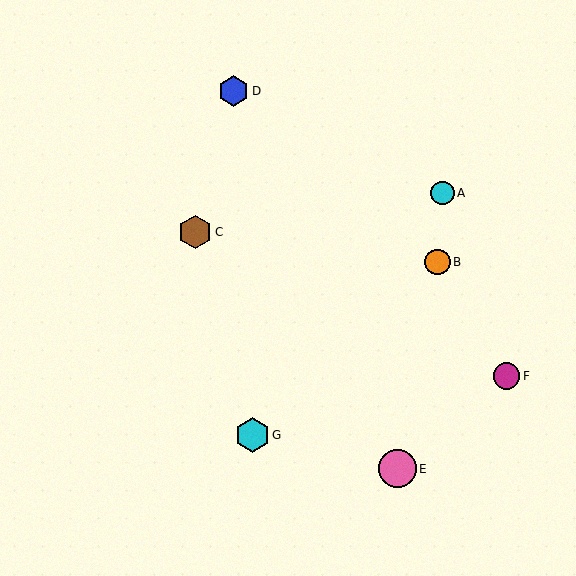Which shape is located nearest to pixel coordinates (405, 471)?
The pink circle (labeled E) at (397, 469) is nearest to that location.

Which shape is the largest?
The pink circle (labeled E) is the largest.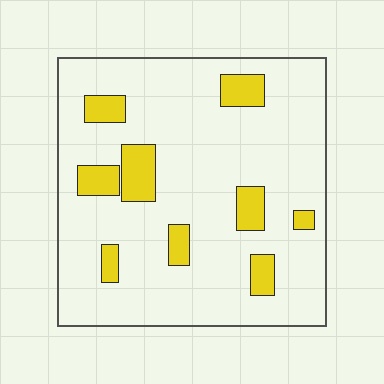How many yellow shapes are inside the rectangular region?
9.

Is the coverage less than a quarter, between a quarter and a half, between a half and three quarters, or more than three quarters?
Less than a quarter.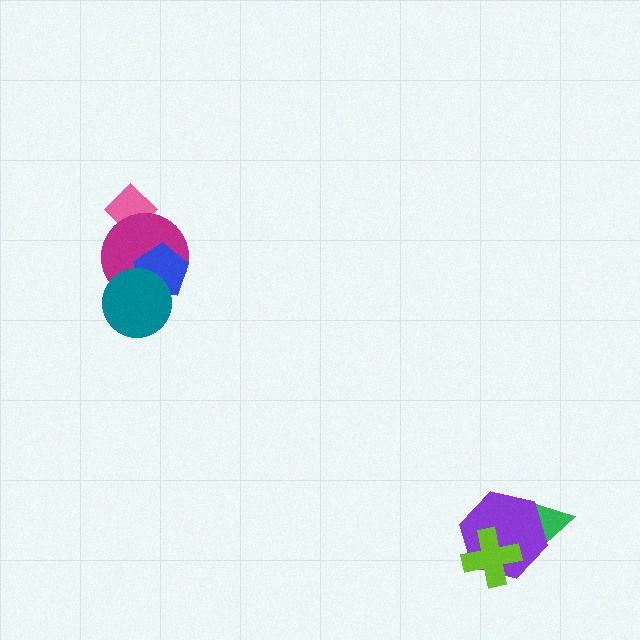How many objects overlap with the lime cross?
1 object overlaps with the lime cross.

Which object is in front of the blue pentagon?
The teal circle is in front of the blue pentagon.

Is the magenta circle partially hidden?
Yes, it is partially covered by another shape.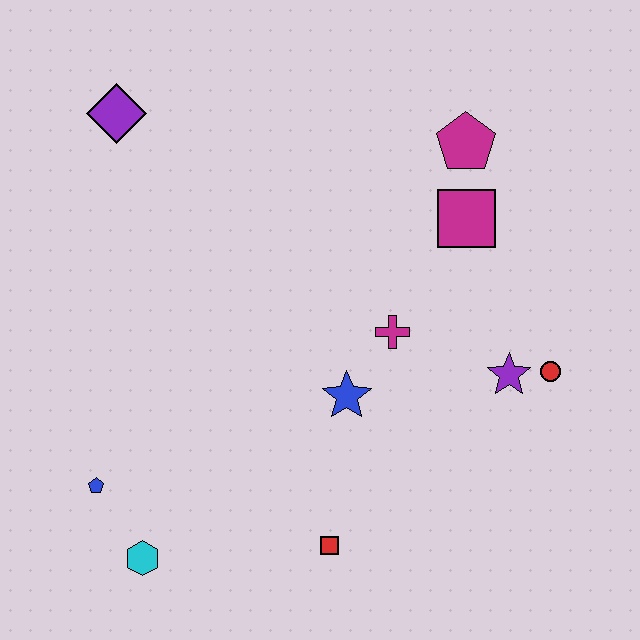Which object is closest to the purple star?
The red circle is closest to the purple star.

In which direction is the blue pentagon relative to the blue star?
The blue pentagon is to the left of the blue star.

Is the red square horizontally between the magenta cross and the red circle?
No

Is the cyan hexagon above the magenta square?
No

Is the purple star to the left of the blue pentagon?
No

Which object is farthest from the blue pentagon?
The magenta pentagon is farthest from the blue pentagon.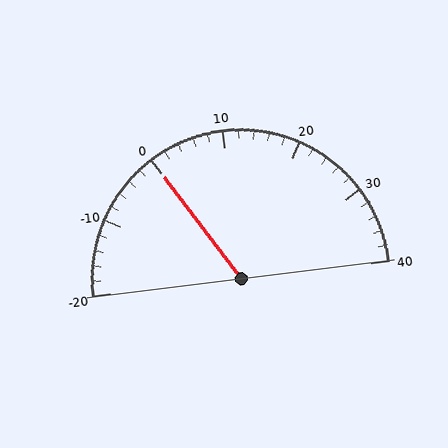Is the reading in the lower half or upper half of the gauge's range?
The reading is in the lower half of the range (-20 to 40).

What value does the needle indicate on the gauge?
The needle indicates approximately 0.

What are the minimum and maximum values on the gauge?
The gauge ranges from -20 to 40.